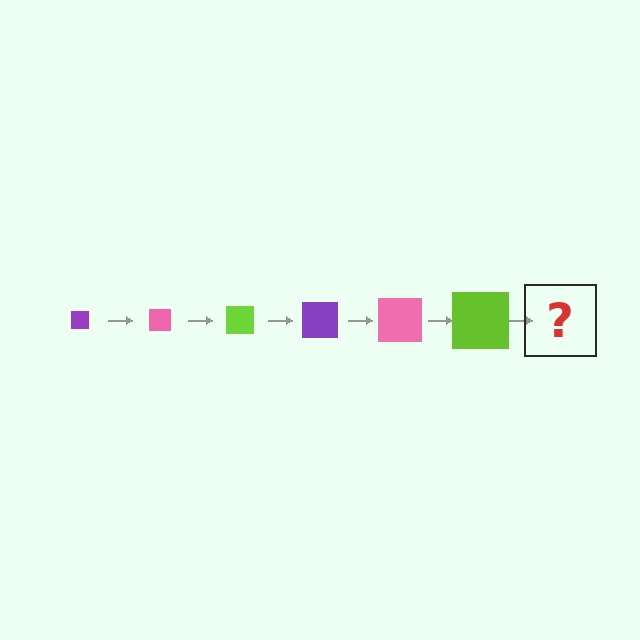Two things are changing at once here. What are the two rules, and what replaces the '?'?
The two rules are that the square grows larger each step and the color cycles through purple, pink, and lime. The '?' should be a purple square, larger than the previous one.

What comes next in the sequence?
The next element should be a purple square, larger than the previous one.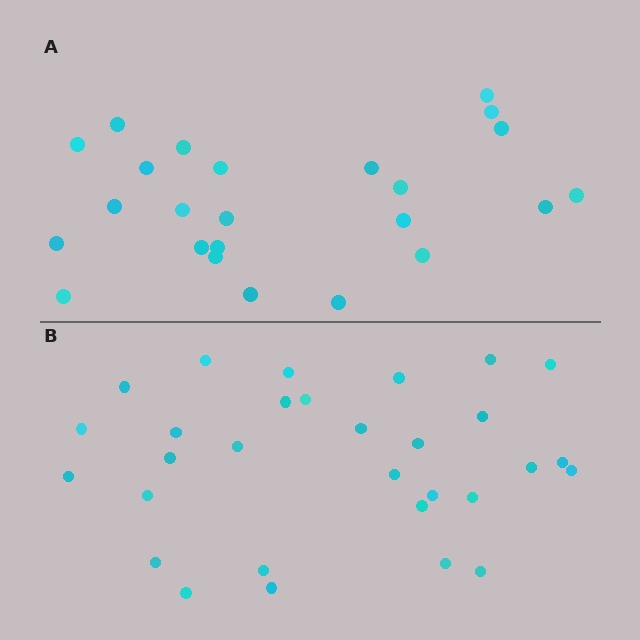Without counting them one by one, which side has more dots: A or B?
Region B (the bottom region) has more dots.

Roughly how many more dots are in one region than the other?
Region B has about 6 more dots than region A.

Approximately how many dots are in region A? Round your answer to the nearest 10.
About 20 dots. (The exact count is 24, which rounds to 20.)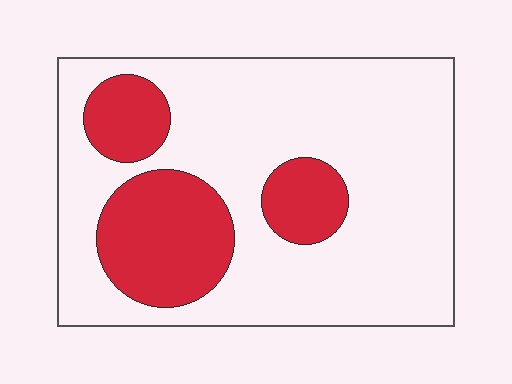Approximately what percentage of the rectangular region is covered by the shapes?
Approximately 25%.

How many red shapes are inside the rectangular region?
3.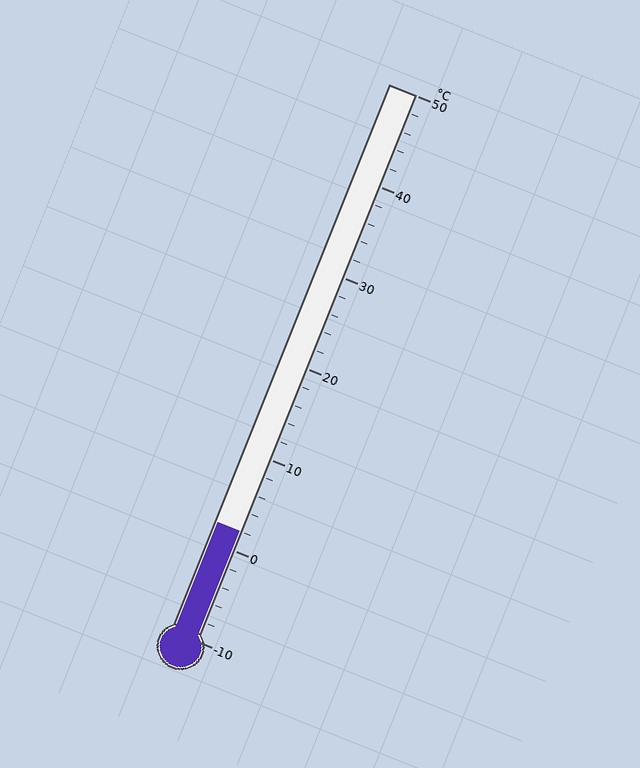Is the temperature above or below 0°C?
The temperature is above 0°C.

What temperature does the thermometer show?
The thermometer shows approximately 2°C.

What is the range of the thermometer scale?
The thermometer scale ranges from -10°C to 50°C.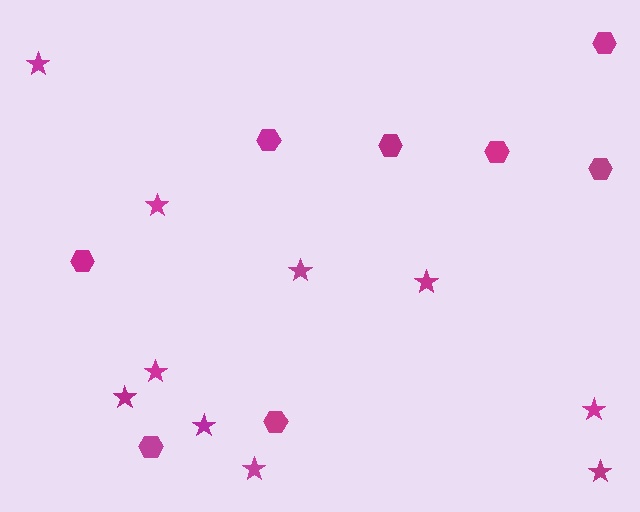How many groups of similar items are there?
There are 2 groups: one group of hexagons (8) and one group of stars (10).